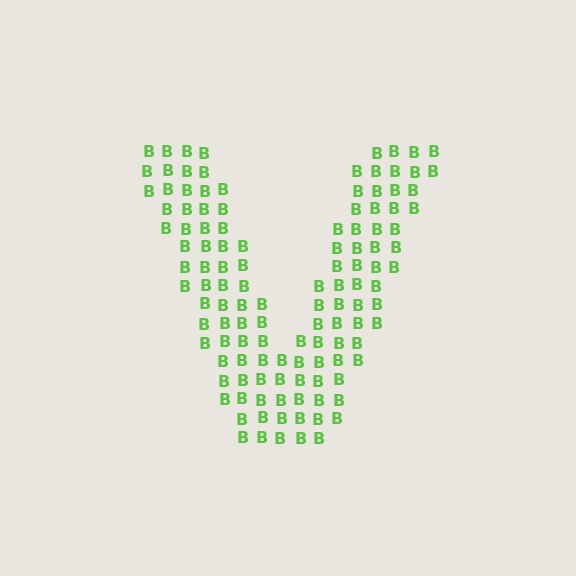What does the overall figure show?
The overall figure shows the letter V.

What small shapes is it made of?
It is made of small letter B's.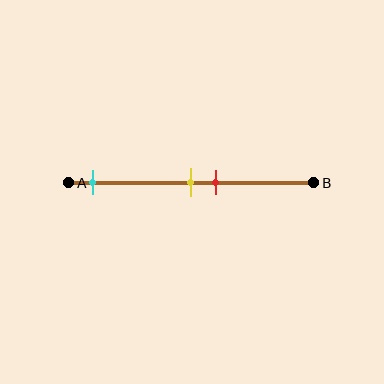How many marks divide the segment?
There are 3 marks dividing the segment.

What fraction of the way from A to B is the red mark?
The red mark is approximately 60% (0.6) of the way from A to B.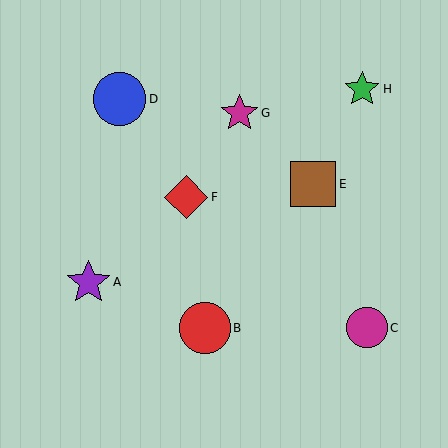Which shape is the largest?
The blue circle (labeled D) is the largest.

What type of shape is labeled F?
Shape F is a red diamond.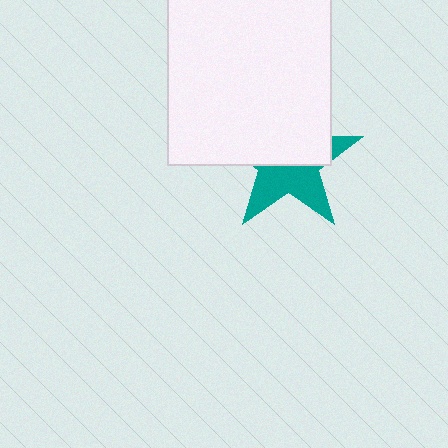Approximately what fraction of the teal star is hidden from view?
Roughly 54% of the teal star is hidden behind the white rectangle.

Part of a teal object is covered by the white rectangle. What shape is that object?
It is a star.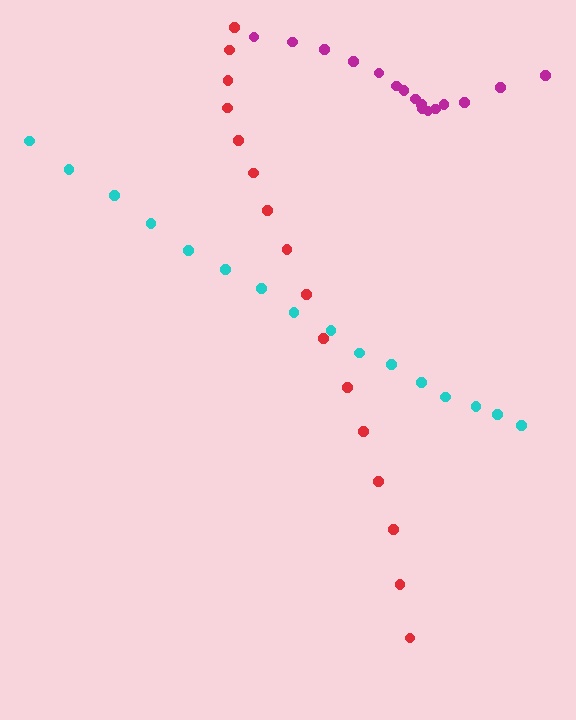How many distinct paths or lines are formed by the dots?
There are 3 distinct paths.